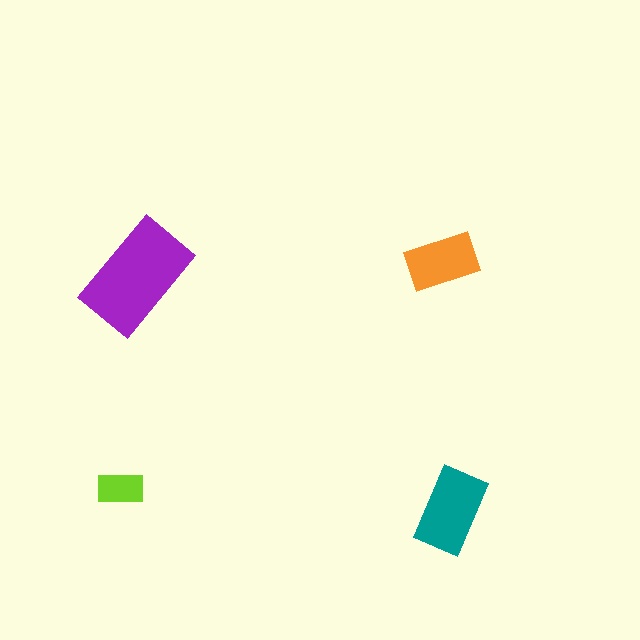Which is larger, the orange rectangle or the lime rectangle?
The orange one.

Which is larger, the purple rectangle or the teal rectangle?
The purple one.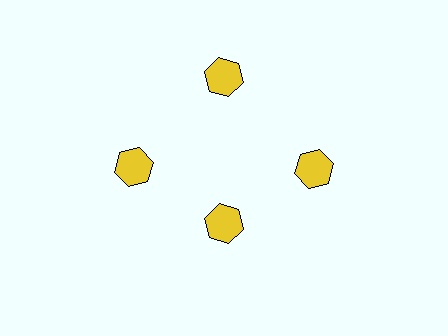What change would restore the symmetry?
The symmetry would be restored by moving it outward, back onto the ring so that all 4 hexagons sit at equal angles and equal distance from the center.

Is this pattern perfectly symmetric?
No. The 4 yellow hexagons are arranged in a ring, but one element near the 6 o'clock position is pulled inward toward the center, breaking the 4-fold rotational symmetry.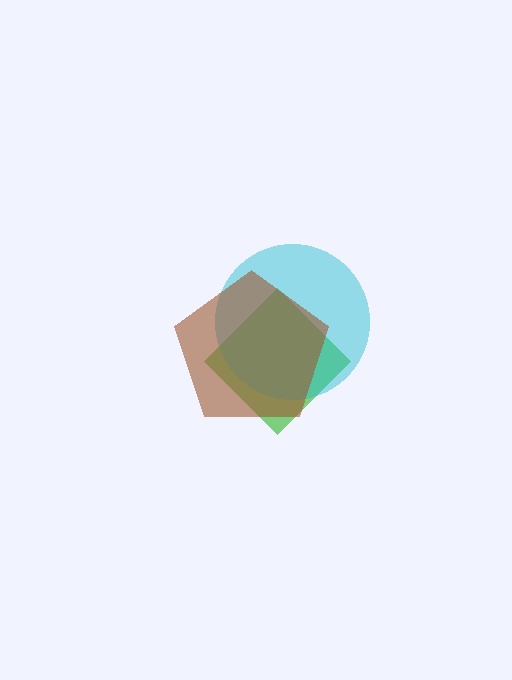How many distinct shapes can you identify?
There are 3 distinct shapes: a green diamond, a cyan circle, a brown pentagon.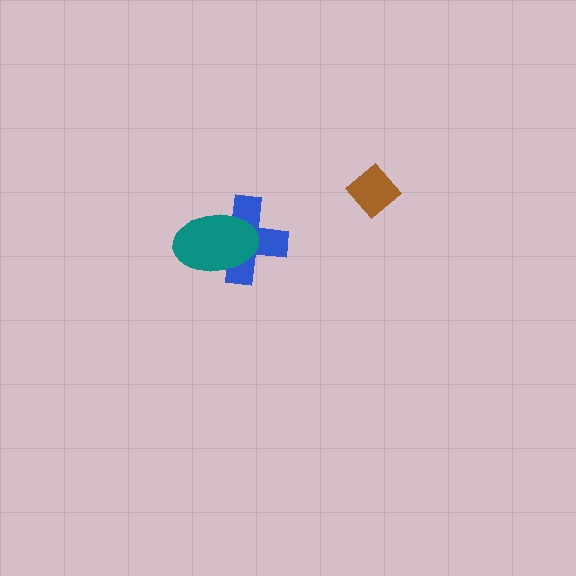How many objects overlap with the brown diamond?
0 objects overlap with the brown diamond.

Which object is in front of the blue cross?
The teal ellipse is in front of the blue cross.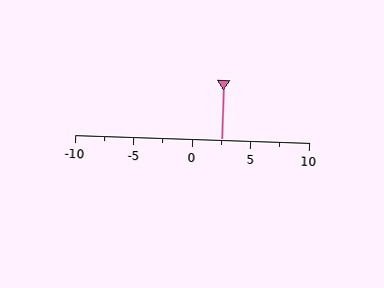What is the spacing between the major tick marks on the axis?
The major ticks are spaced 5 apart.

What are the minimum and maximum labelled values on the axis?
The axis runs from -10 to 10.